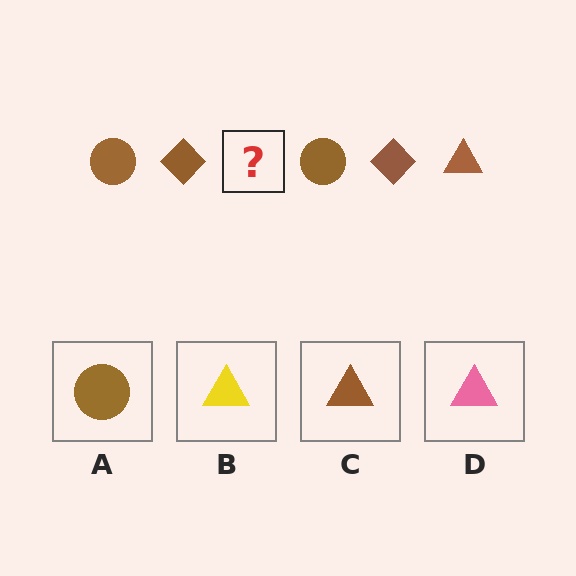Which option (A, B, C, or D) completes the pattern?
C.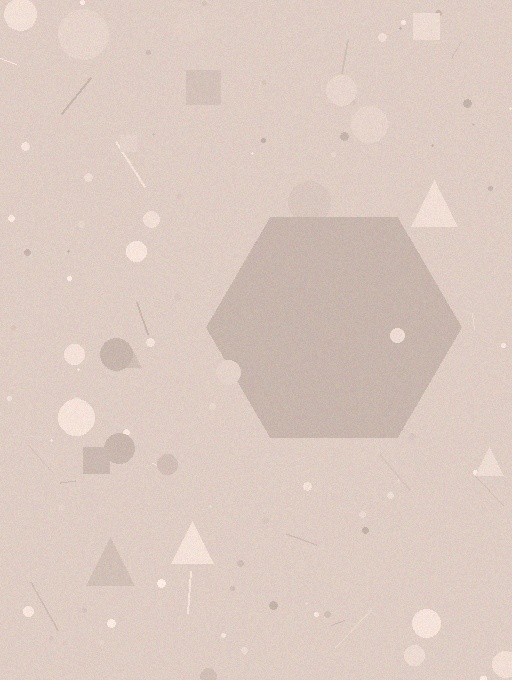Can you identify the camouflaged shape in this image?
The camouflaged shape is a hexagon.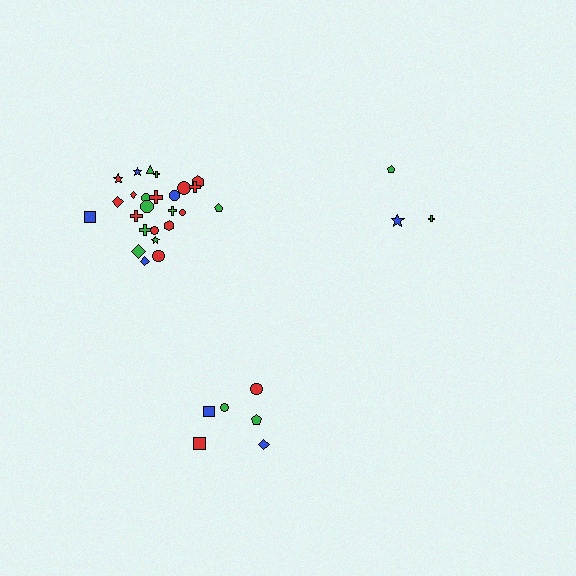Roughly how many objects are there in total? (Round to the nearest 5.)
Roughly 35 objects in total.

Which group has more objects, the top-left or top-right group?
The top-left group.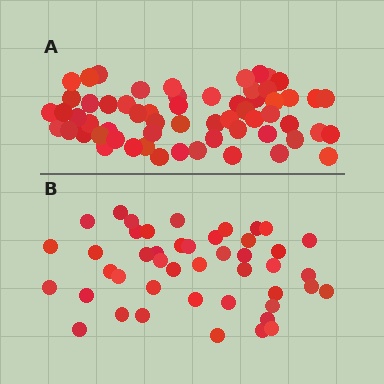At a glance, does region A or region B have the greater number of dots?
Region A (the top region) has more dots.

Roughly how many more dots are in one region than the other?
Region A has approximately 15 more dots than region B.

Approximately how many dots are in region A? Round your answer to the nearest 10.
About 60 dots.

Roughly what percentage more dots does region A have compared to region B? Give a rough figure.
About 35% more.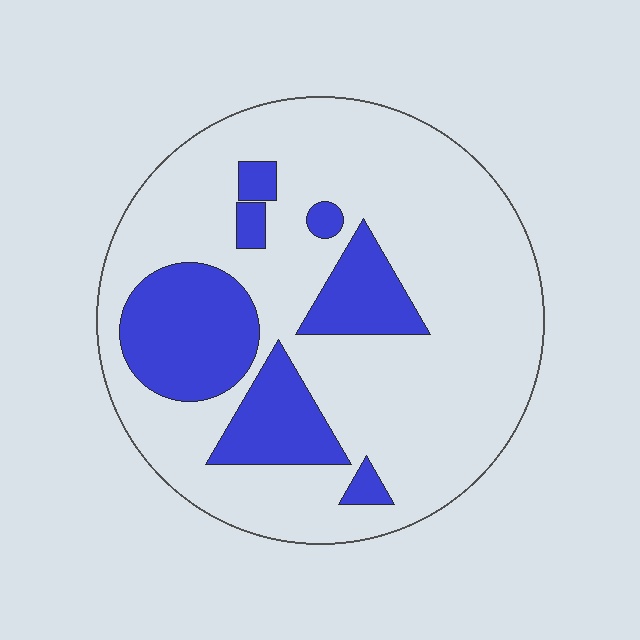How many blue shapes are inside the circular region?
7.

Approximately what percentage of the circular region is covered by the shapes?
Approximately 25%.